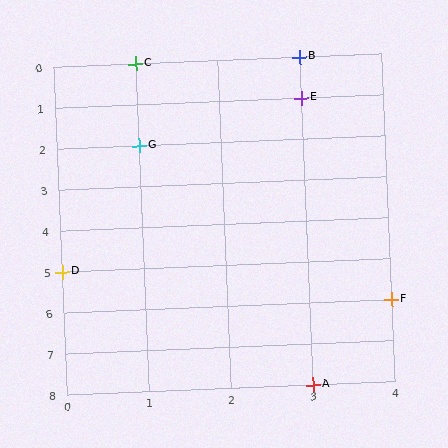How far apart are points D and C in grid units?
Points D and C are 1 column and 5 rows apart (about 5.1 grid units diagonally).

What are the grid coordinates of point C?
Point C is at grid coordinates (1, 0).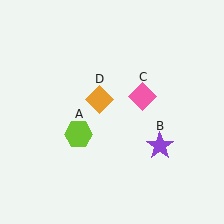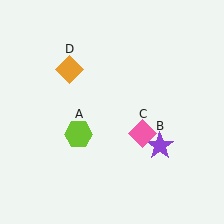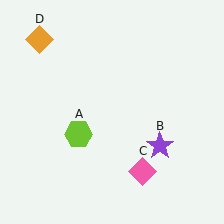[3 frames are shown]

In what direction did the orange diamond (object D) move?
The orange diamond (object D) moved up and to the left.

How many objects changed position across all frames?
2 objects changed position: pink diamond (object C), orange diamond (object D).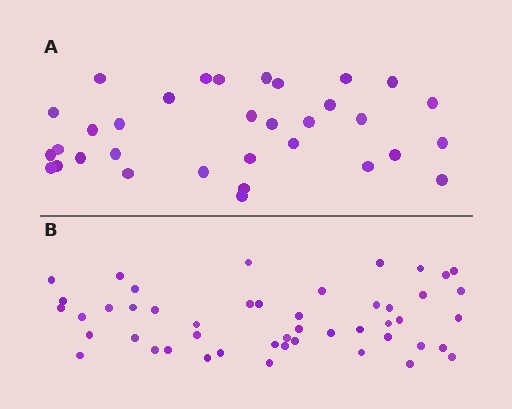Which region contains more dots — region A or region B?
Region B (the bottom region) has more dots.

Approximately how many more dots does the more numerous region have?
Region B has approximately 15 more dots than region A.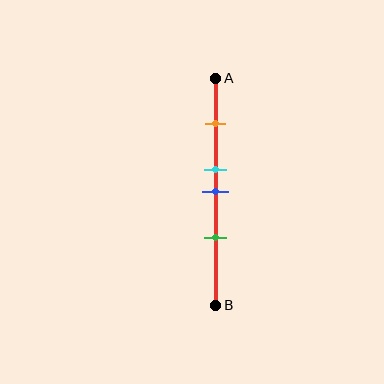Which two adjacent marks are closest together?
The cyan and blue marks are the closest adjacent pair.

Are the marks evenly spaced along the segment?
No, the marks are not evenly spaced.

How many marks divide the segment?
There are 4 marks dividing the segment.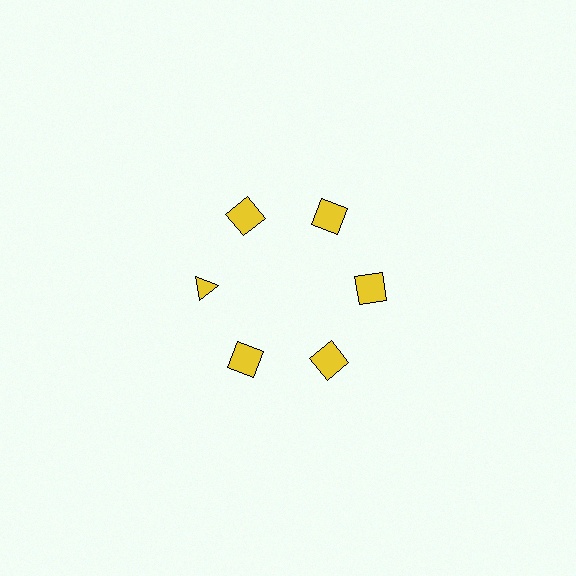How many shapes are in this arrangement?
There are 6 shapes arranged in a ring pattern.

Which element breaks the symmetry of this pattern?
The yellow triangle at roughly the 9 o'clock position breaks the symmetry. All other shapes are yellow squares.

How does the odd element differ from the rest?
It has a different shape: triangle instead of square.